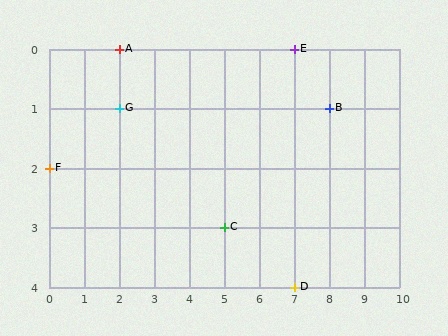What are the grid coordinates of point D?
Point D is at grid coordinates (7, 4).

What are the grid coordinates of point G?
Point G is at grid coordinates (2, 1).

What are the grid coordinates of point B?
Point B is at grid coordinates (8, 1).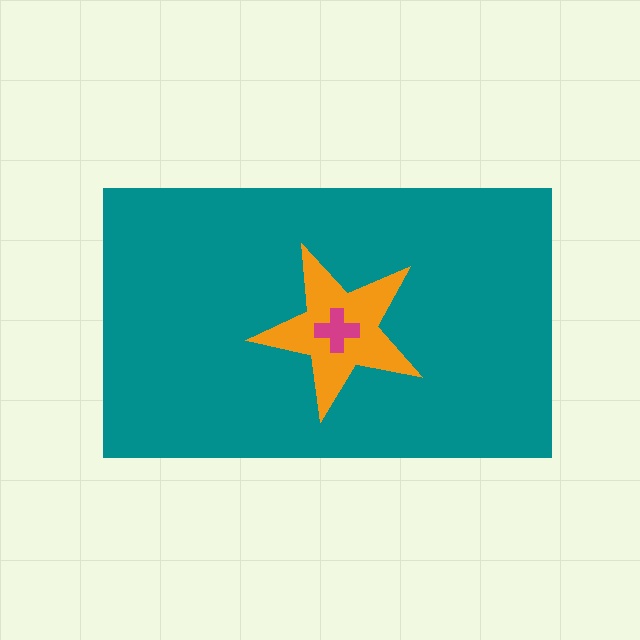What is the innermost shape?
The magenta cross.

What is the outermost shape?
The teal rectangle.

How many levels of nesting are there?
3.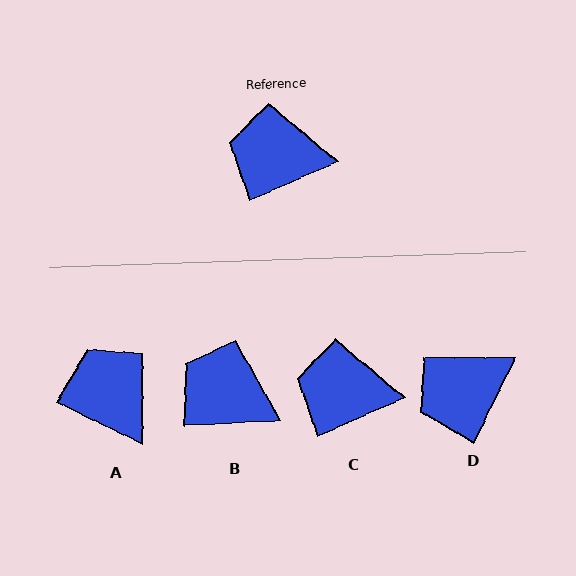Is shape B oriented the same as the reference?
No, it is off by about 20 degrees.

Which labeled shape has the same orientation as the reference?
C.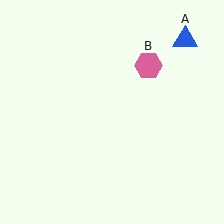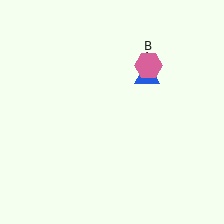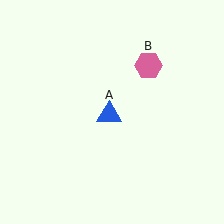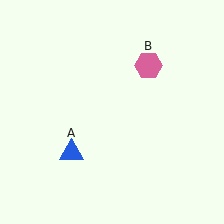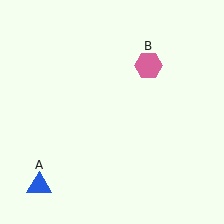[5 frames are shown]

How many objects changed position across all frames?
1 object changed position: blue triangle (object A).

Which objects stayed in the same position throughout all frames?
Pink hexagon (object B) remained stationary.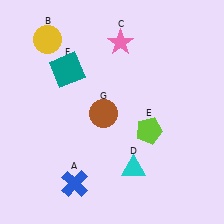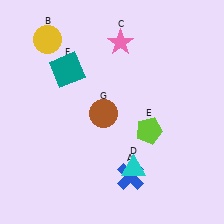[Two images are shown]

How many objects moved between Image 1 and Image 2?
1 object moved between the two images.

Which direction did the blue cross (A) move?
The blue cross (A) moved right.